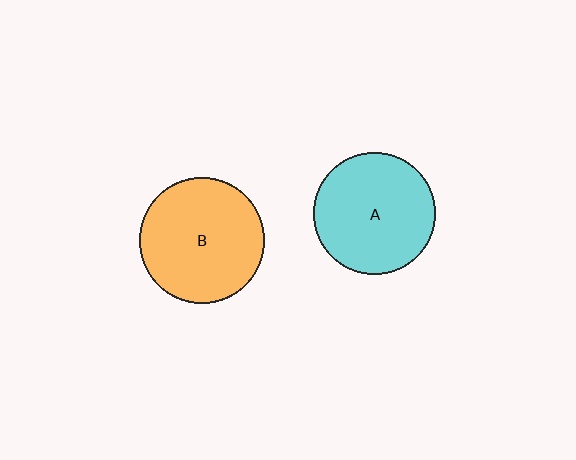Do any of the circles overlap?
No, none of the circles overlap.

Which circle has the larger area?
Circle B (orange).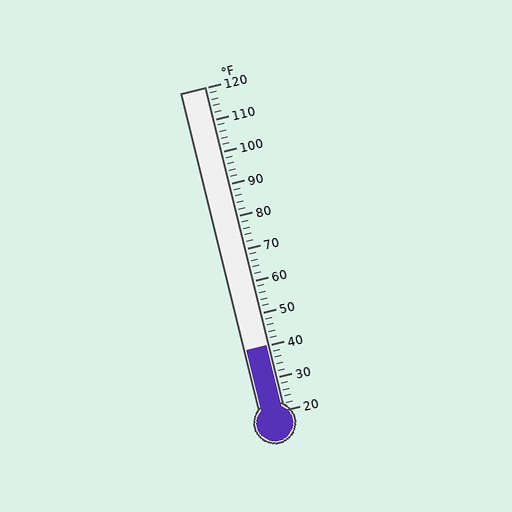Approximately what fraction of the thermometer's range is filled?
The thermometer is filled to approximately 20% of its range.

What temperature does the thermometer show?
The thermometer shows approximately 40°F.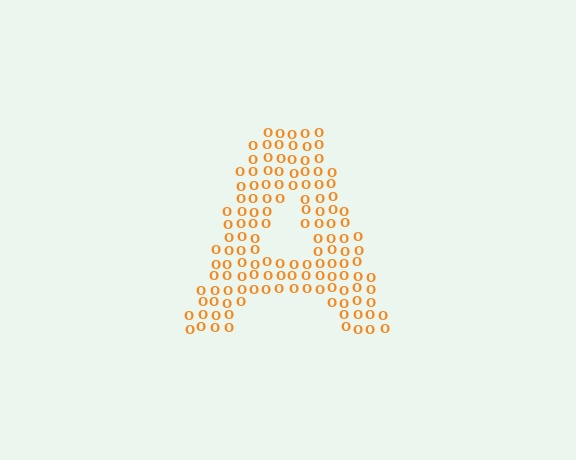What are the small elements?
The small elements are letter O's.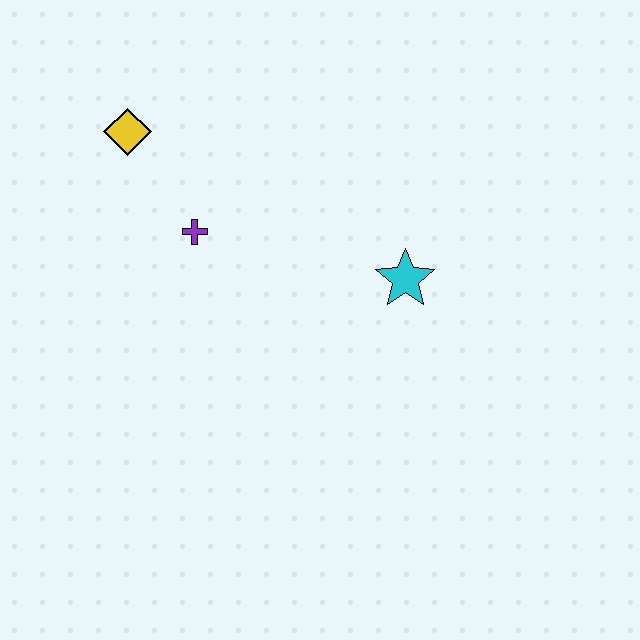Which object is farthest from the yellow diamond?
The cyan star is farthest from the yellow diamond.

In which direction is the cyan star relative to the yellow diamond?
The cyan star is to the right of the yellow diamond.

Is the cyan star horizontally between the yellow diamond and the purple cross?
No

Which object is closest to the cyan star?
The purple cross is closest to the cyan star.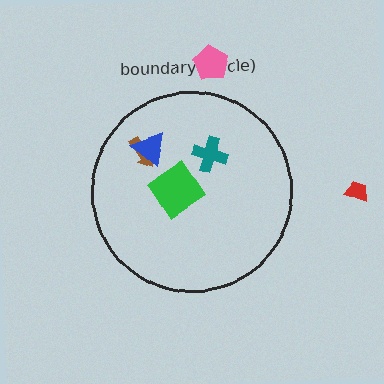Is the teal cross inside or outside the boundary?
Inside.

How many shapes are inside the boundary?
4 inside, 2 outside.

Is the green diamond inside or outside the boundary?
Inside.